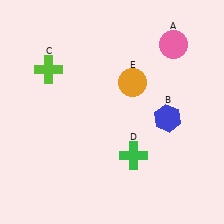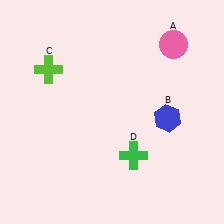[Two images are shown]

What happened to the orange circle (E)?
The orange circle (E) was removed in Image 2. It was in the top-right area of Image 1.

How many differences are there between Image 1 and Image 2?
There is 1 difference between the two images.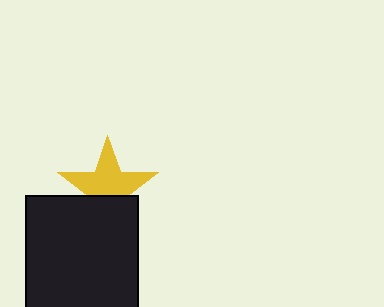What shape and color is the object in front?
The object in front is a black square.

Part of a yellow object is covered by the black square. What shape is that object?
It is a star.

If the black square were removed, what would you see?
You would see the complete yellow star.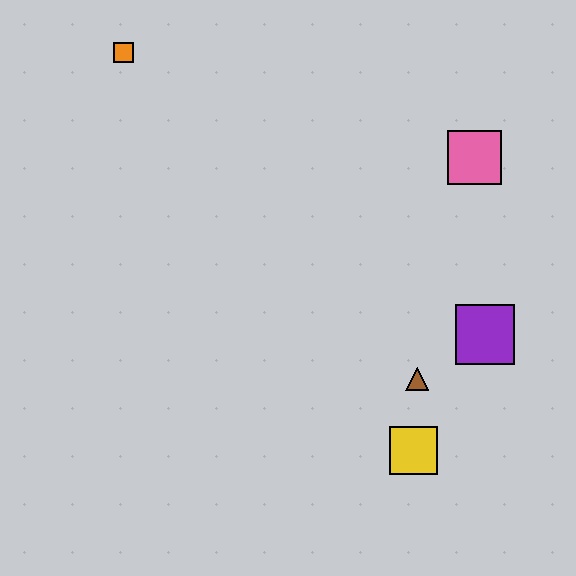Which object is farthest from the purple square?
The orange square is farthest from the purple square.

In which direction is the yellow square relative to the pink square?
The yellow square is below the pink square.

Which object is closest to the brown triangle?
The yellow square is closest to the brown triangle.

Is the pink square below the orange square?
Yes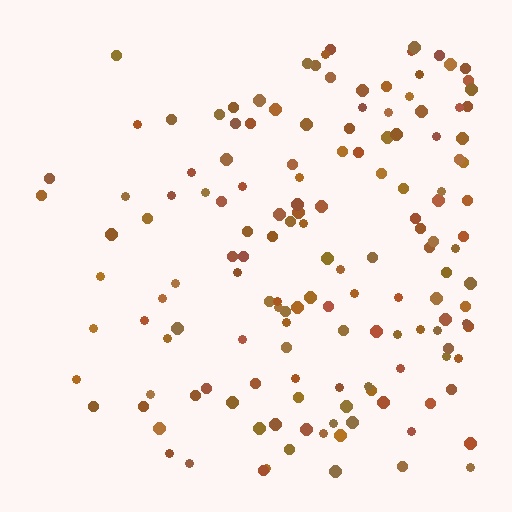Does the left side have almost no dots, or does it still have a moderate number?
Still a moderate number, just noticeably fewer than the right.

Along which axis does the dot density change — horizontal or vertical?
Horizontal.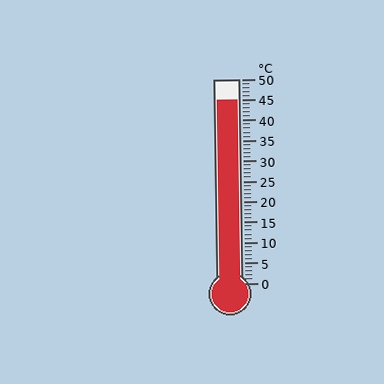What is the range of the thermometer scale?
The thermometer scale ranges from 0°C to 50°C.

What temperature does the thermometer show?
The thermometer shows approximately 45°C.